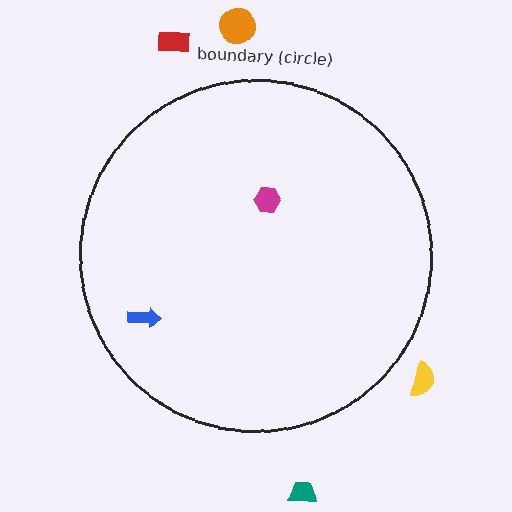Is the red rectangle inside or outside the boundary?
Outside.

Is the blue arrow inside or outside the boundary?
Inside.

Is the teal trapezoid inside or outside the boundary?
Outside.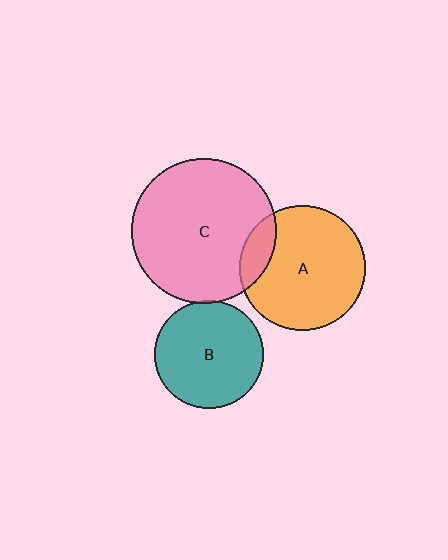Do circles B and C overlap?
Yes.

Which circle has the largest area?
Circle C (pink).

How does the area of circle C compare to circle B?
Approximately 1.8 times.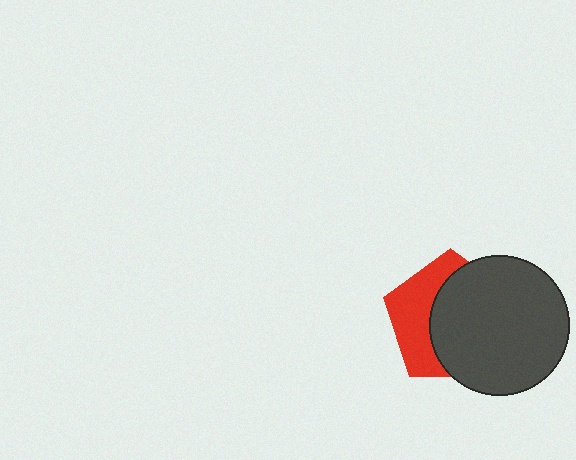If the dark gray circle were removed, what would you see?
You would see the complete red pentagon.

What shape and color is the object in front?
The object in front is a dark gray circle.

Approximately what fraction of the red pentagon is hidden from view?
Roughly 61% of the red pentagon is hidden behind the dark gray circle.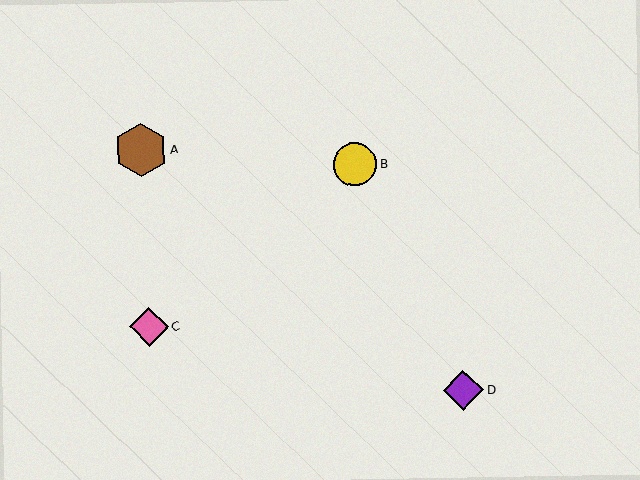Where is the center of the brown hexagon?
The center of the brown hexagon is at (141, 150).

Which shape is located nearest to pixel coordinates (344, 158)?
The yellow circle (labeled B) at (355, 164) is nearest to that location.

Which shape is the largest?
The brown hexagon (labeled A) is the largest.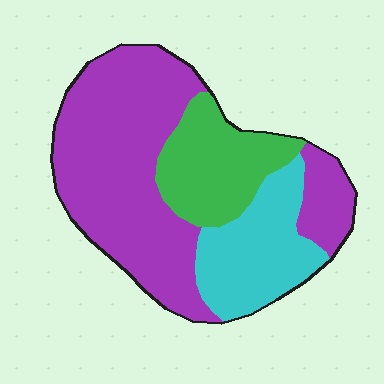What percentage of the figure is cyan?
Cyan takes up about one fifth (1/5) of the figure.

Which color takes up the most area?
Purple, at roughly 55%.